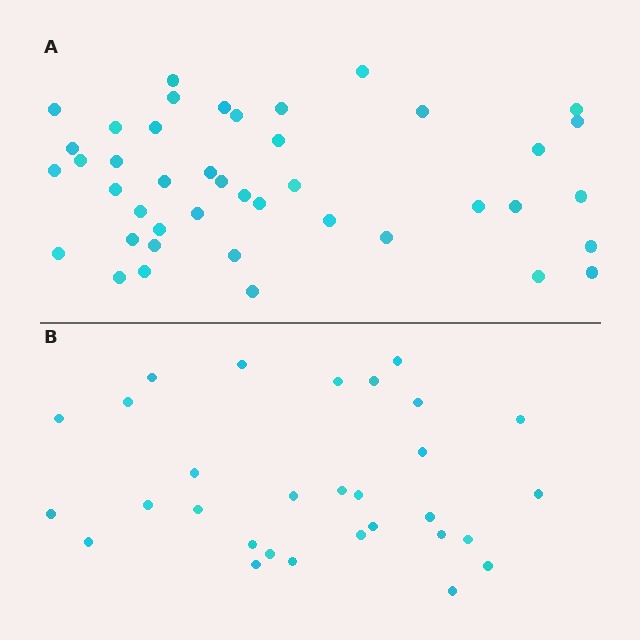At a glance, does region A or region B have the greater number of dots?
Region A (the top region) has more dots.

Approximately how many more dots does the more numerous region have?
Region A has approximately 15 more dots than region B.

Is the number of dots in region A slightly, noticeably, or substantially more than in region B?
Region A has noticeably more, but not dramatically so. The ratio is roughly 1.4 to 1.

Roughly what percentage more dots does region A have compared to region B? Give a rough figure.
About 45% more.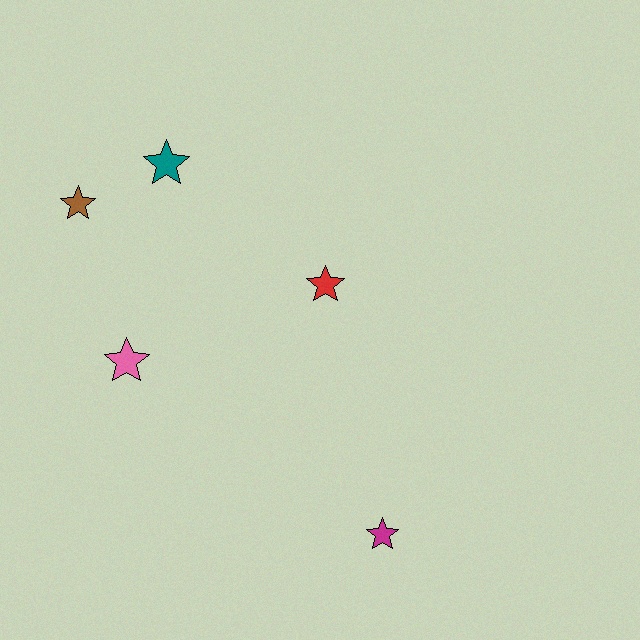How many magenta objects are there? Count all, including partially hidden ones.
There is 1 magenta object.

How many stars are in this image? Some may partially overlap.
There are 5 stars.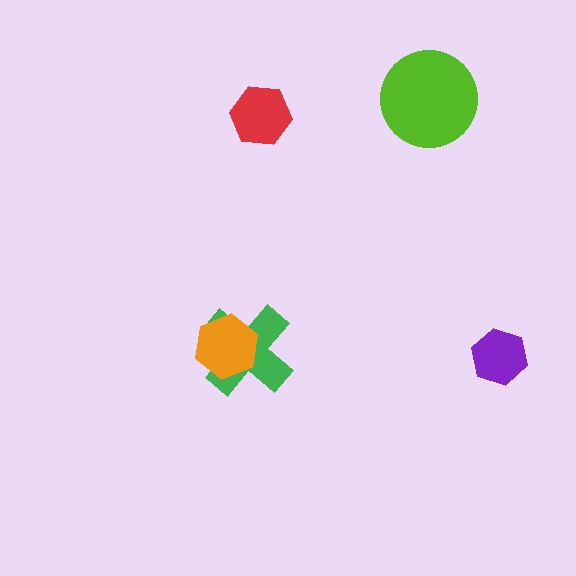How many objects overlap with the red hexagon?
0 objects overlap with the red hexagon.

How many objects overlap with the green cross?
1 object overlaps with the green cross.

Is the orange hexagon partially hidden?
No, no other shape covers it.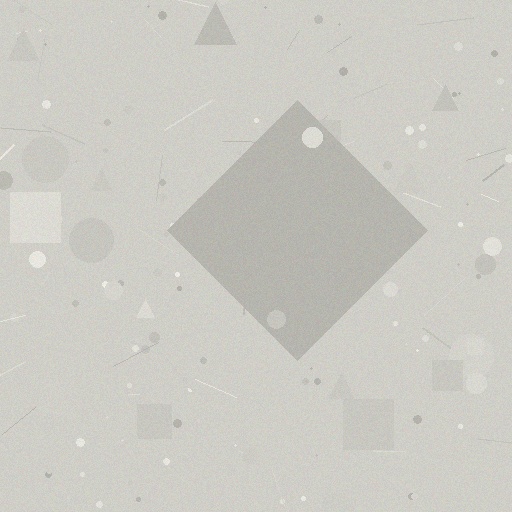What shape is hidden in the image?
A diamond is hidden in the image.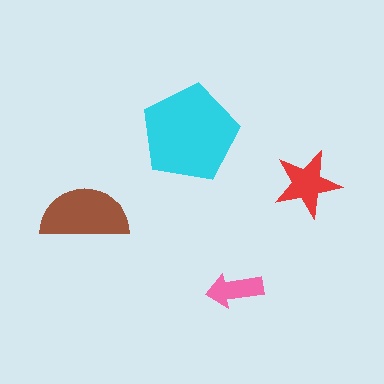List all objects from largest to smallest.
The cyan pentagon, the brown semicircle, the red star, the pink arrow.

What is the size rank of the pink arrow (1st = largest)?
4th.